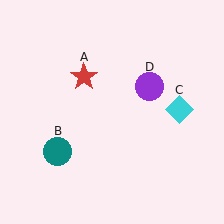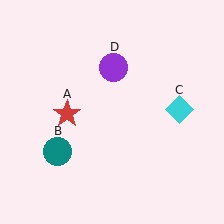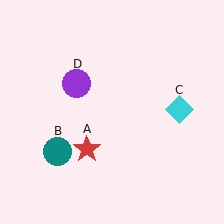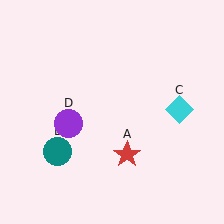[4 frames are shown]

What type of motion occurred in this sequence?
The red star (object A), purple circle (object D) rotated counterclockwise around the center of the scene.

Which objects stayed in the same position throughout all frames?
Teal circle (object B) and cyan diamond (object C) remained stationary.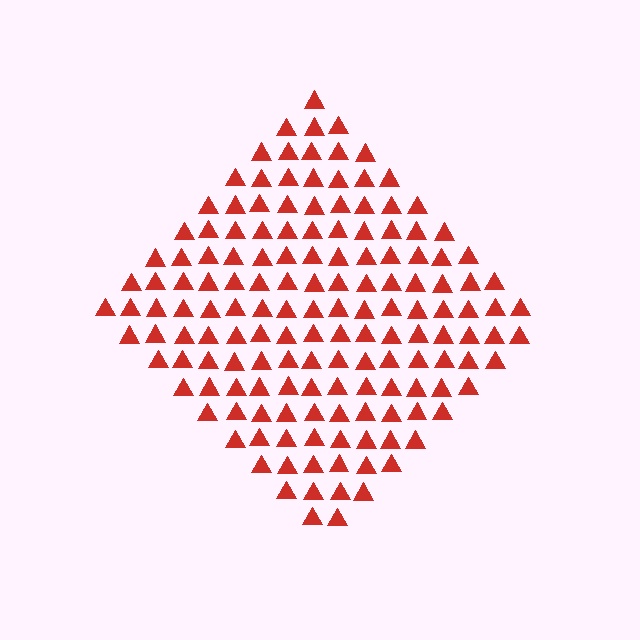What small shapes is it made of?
It is made of small triangles.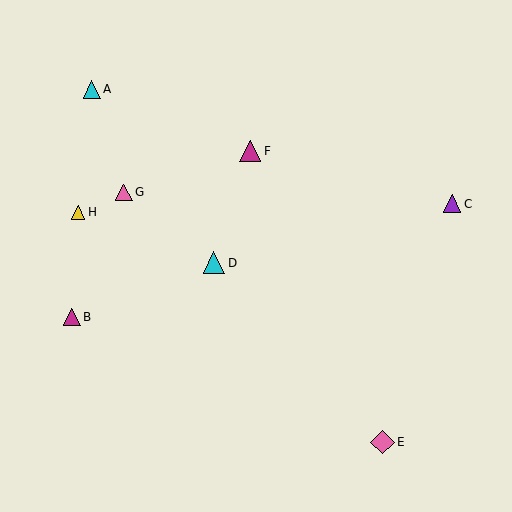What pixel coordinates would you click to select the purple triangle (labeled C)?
Click at (452, 204) to select the purple triangle C.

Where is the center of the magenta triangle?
The center of the magenta triangle is at (72, 317).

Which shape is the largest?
The pink diamond (labeled E) is the largest.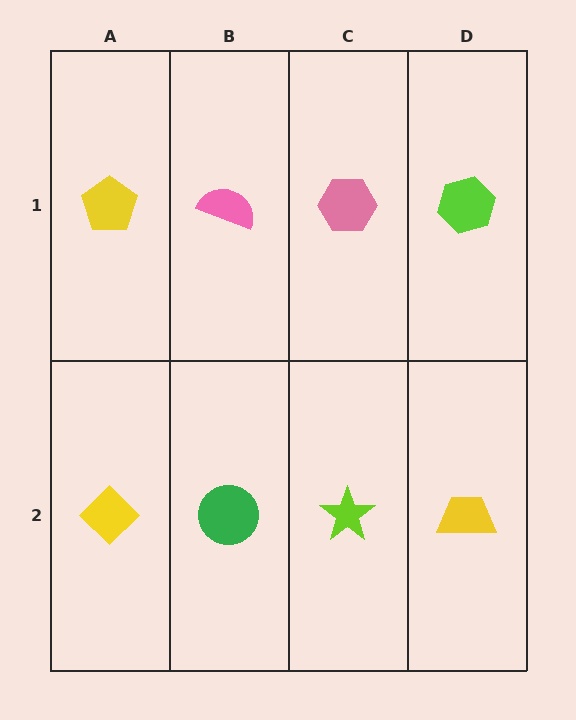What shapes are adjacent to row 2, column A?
A yellow pentagon (row 1, column A), a green circle (row 2, column B).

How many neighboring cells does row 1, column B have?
3.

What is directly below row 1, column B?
A green circle.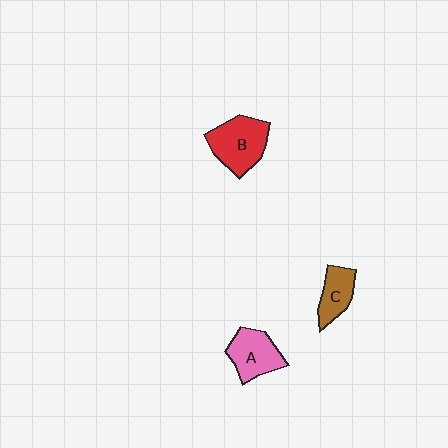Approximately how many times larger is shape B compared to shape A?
Approximately 1.2 times.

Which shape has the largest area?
Shape B (red).